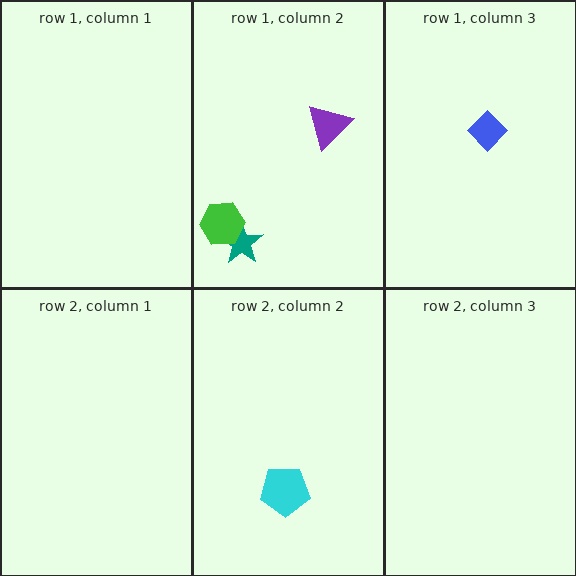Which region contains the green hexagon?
The row 1, column 2 region.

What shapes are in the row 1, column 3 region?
The blue diamond.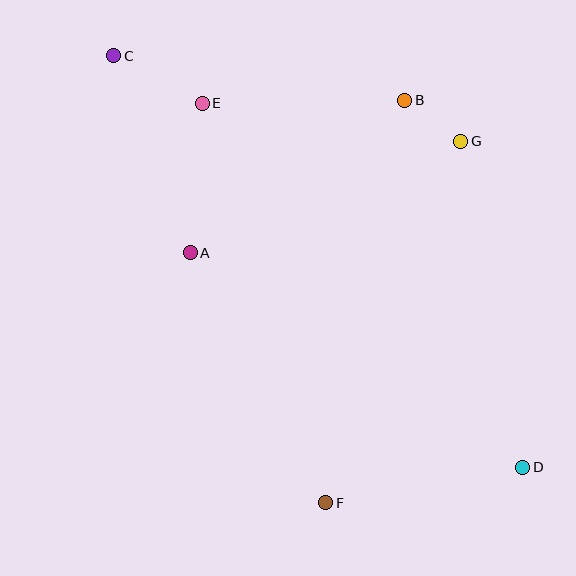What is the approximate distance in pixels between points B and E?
The distance between B and E is approximately 203 pixels.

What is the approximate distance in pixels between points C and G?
The distance between C and G is approximately 357 pixels.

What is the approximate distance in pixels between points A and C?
The distance between A and C is approximately 211 pixels.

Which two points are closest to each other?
Points B and G are closest to each other.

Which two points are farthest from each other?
Points C and D are farthest from each other.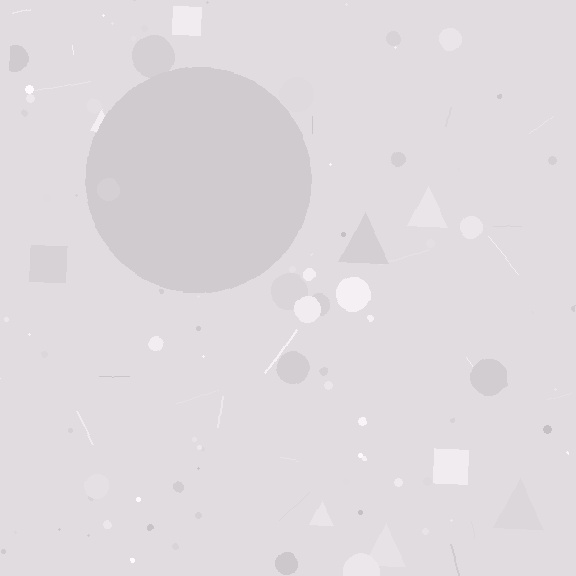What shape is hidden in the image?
A circle is hidden in the image.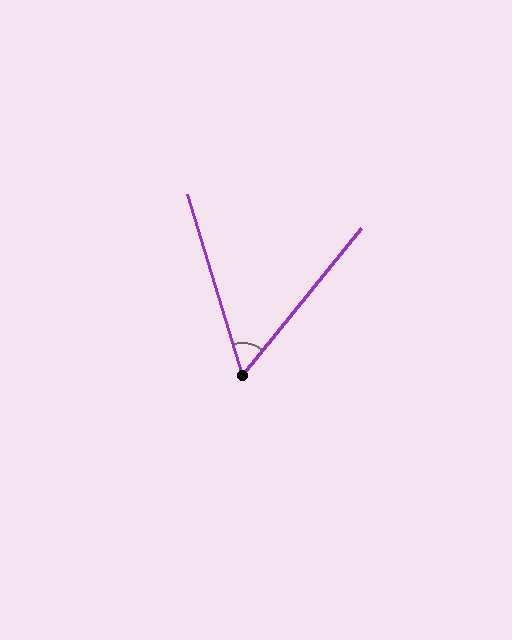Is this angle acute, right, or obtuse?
It is acute.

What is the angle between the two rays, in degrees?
Approximately 56 degrees.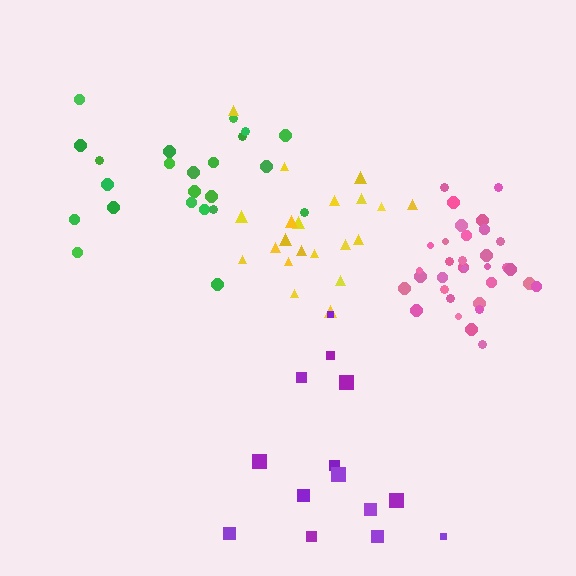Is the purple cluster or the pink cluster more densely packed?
Pink.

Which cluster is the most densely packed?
Pink.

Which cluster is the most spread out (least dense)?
Purple.